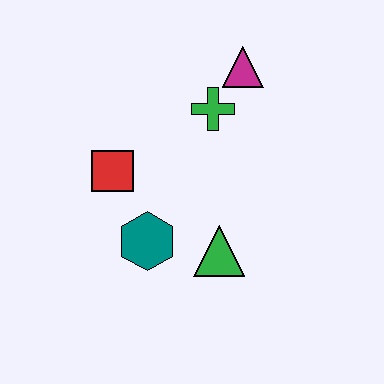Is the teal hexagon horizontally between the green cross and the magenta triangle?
No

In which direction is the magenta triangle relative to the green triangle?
The magenta triangle is above the green triangle.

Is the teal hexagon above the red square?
No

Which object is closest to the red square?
The teal hexagon is closest to the red square.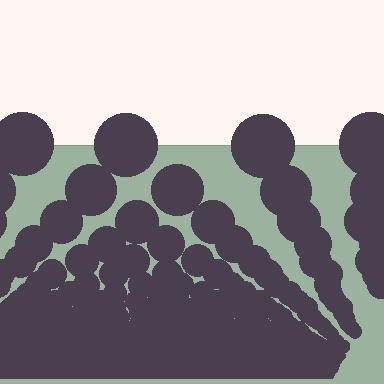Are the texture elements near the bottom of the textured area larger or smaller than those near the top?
Smaller. The gradient is inverted — elements near the bottom are smaller and denser.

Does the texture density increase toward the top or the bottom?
Density increases toward the bottom.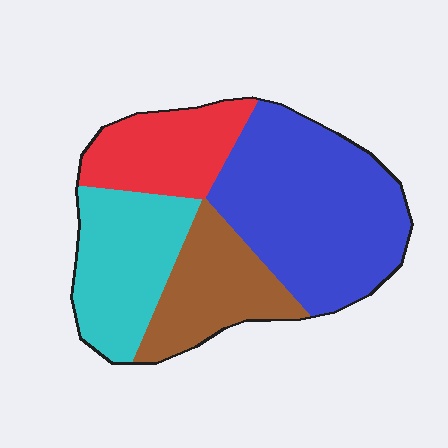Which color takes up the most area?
Blue, at roughly 40%.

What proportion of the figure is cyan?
Cyan covers roughly 25% of the figure.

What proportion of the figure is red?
Red takes up about one sixth (1/6) of the figure.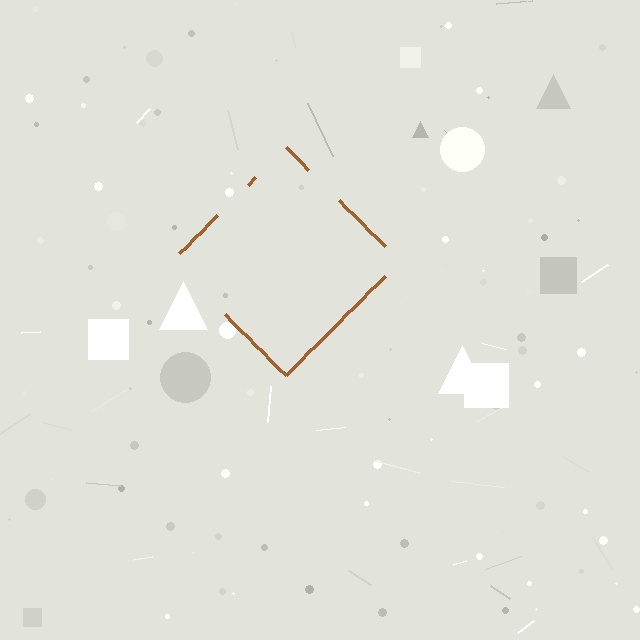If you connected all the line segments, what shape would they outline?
They would outline a diamond.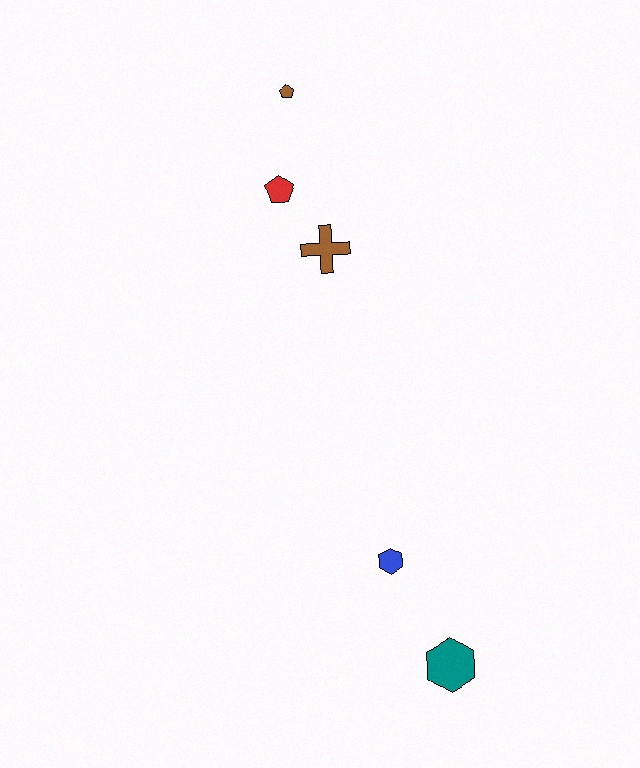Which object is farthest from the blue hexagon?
The brown pentagon is farthest from the blue hexagon.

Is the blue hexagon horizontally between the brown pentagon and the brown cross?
No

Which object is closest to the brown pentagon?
The red pentagon is closest to the brown pentagon.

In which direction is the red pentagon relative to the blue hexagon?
The red pentagon is above the blue hexagon.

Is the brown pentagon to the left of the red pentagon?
No